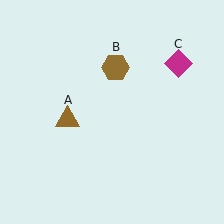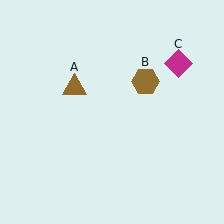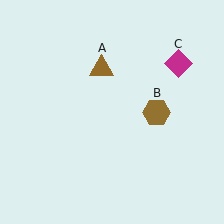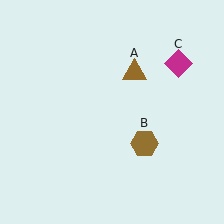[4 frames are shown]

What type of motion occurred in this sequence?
The brown triangle (object A), brown hexagon (object B) rotated clockwise around the center of the scene.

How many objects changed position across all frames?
2 objects changed position: brown triangle (object A), brown hexagon (object B).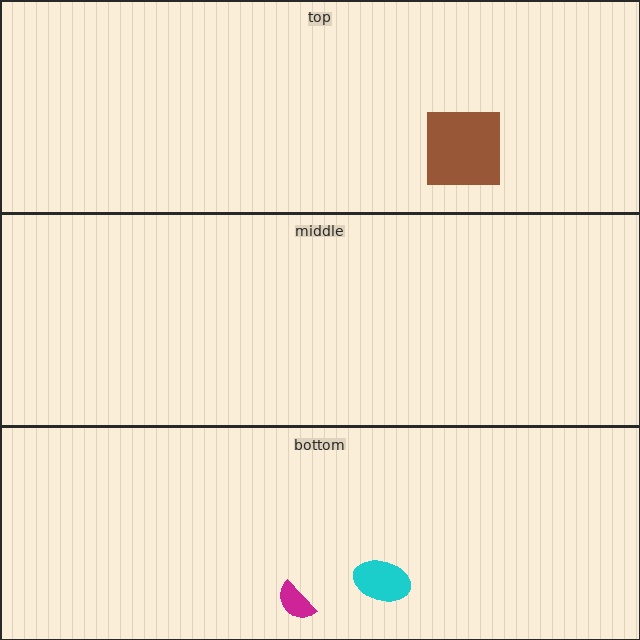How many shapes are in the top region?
1.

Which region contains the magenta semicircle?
The bottom region.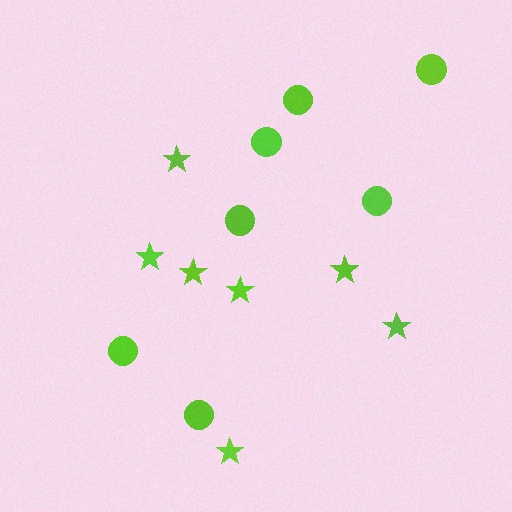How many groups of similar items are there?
There are 2 groups: one group of circles (7) and one group of stars (7).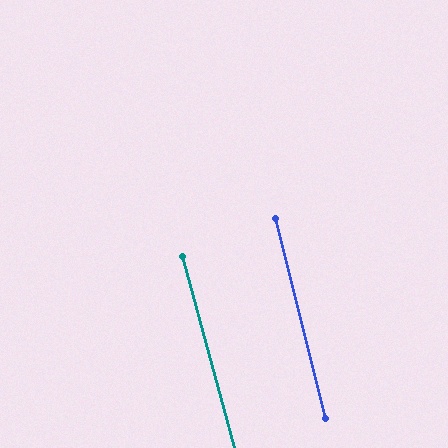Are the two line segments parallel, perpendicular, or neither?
Parallel — their directions differ by only 1.2°.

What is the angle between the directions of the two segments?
Approximately 1 degree.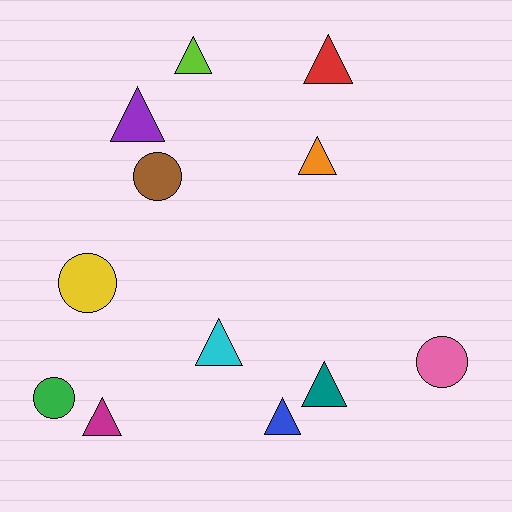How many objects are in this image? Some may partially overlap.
There are 12 objects.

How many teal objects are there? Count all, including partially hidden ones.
There is 1 teal object.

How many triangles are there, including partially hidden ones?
There are 8 triangles.